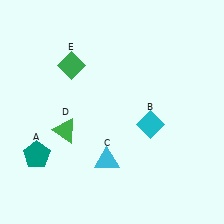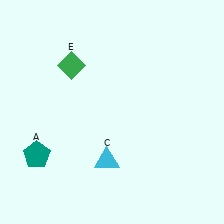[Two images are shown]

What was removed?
The green triangle (D), the cyan diamond (B) were removed in Image 2.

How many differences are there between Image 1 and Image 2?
There are 2 differences between the two images.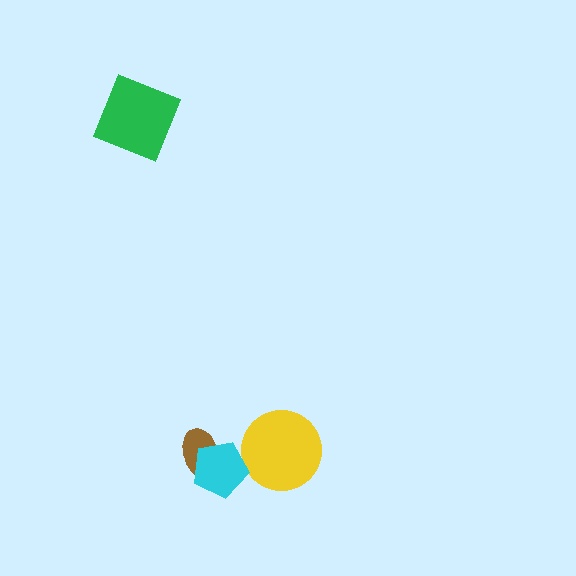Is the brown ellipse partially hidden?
Yes, it is partially covered by another shape.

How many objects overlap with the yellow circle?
0 objects overlap with the yellow circle.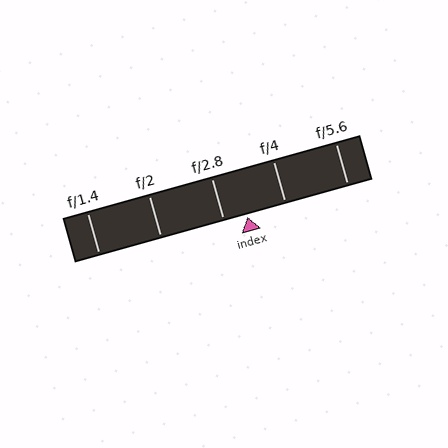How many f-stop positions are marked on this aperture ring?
There are 5 f-stop positions marked.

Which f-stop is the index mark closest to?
The index mark is closest to f/2.8.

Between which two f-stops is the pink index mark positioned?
The index mark is between f/2.8 and f/4.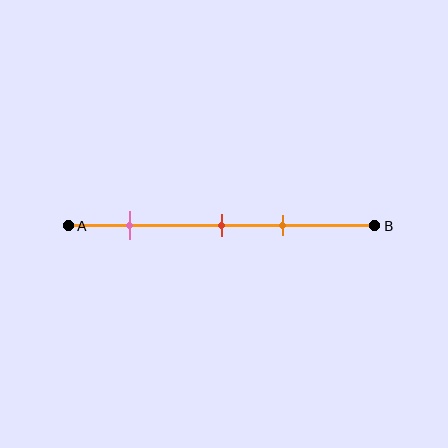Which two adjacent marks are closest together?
The red and orange marks are the closest adjacent pair.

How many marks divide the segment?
There are 3 marks dividing the segment.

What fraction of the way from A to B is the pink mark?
The pink mark is approximately 20% (0.2) of the way from A to B.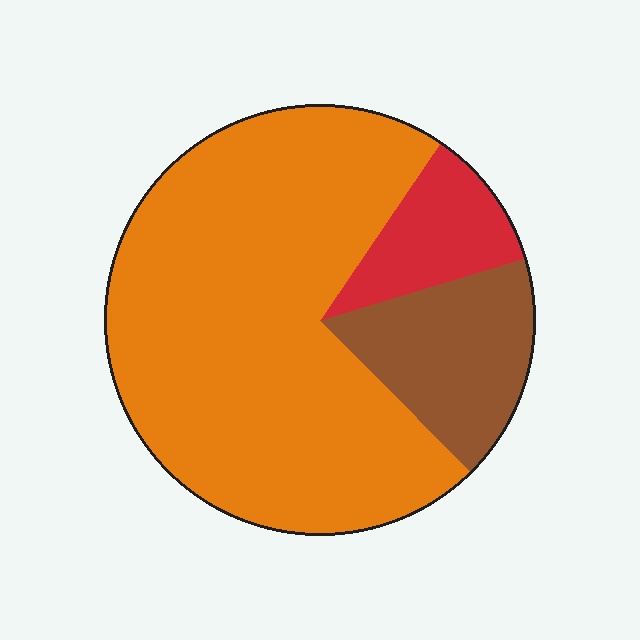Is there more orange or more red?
Orange.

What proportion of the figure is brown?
Brown takes up about one sixth (1/6) of the figure.